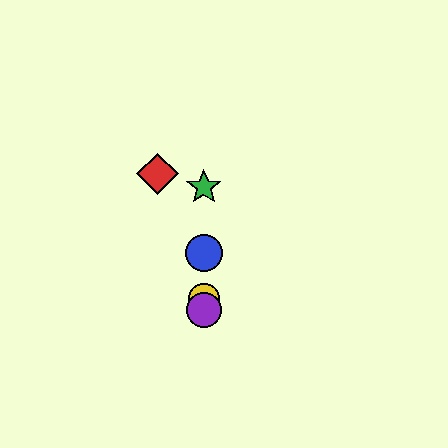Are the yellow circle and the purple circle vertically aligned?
Yes, both are at x≈204.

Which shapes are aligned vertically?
The blue circle, the green star, the yellow circle, the purple circle are aligned vertically.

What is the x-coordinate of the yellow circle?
The yellow circle is at x≈204.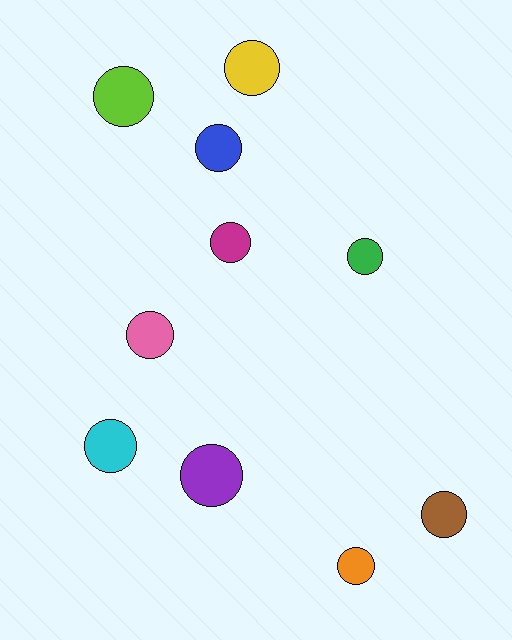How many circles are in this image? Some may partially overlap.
There are 10 circles.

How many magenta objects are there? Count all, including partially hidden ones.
There is 1 magenta object.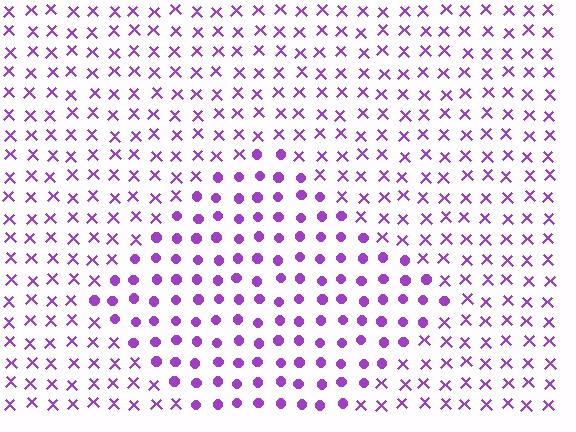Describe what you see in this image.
The image is filled with small purple elements arranged in a uniform grid. A diamond-shaped region contains circles, while the surrounding area contains X marks. The boundary is defined purely by the change in element shape.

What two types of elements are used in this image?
The image uses circles inside the diamond region and X marks outside it.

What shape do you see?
I see a diamond.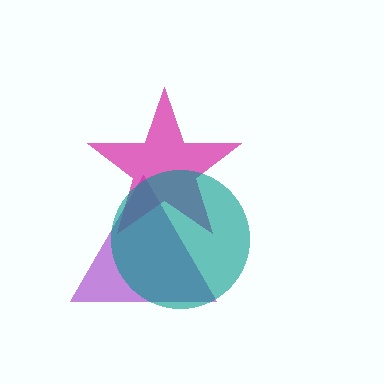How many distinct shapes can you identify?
There are 3 distinct shapes: a purple triangle, a magenta star, a teal circle.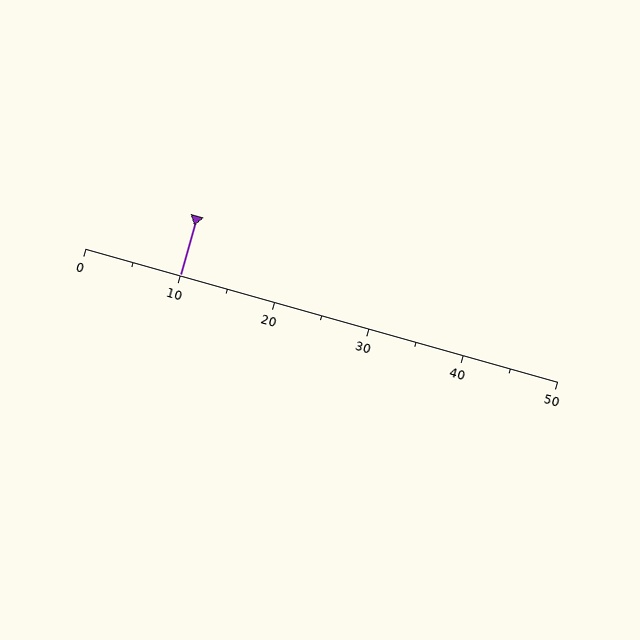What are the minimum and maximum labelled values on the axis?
The axis runs from 0 to 50.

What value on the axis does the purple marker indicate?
The marker indicates approximately 10.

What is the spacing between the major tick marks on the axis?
The major ticks are spaced 10 apart.